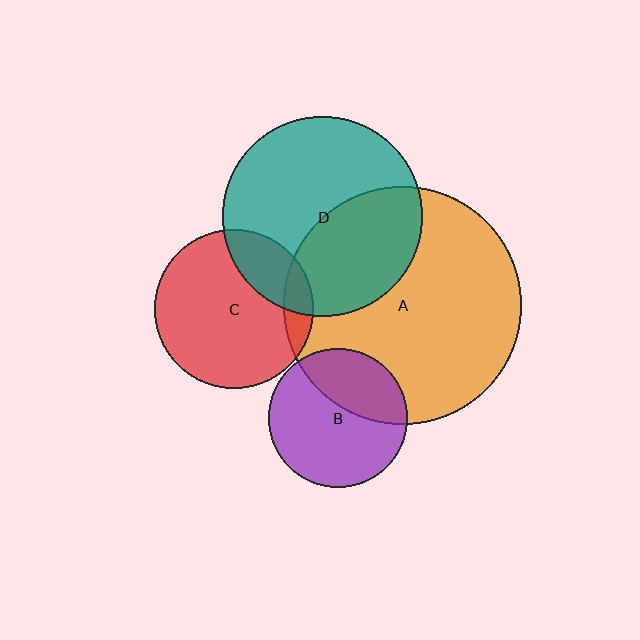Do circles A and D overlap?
Yes.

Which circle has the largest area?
Circle A (orange).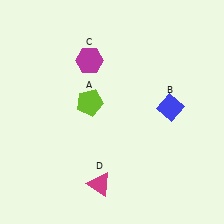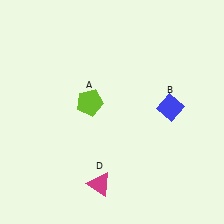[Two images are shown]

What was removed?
The magenta hexagon (C) was removed in Image 2.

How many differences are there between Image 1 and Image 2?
There is 1 difference between the two images.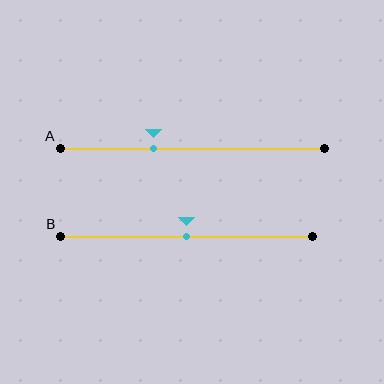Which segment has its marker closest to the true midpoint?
Segment B has its marker closest to the true midpoint.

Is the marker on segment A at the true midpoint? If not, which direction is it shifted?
No, the marker on segment A is shifted to the left by about 15% of the segment length.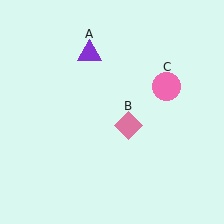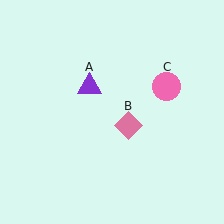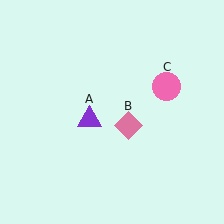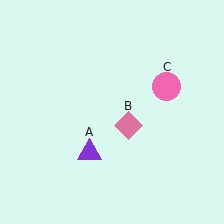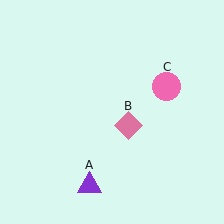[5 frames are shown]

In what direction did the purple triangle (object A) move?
The purple triangle (object A) moved down.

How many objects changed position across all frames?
1 object changed position: purple triangle (object A).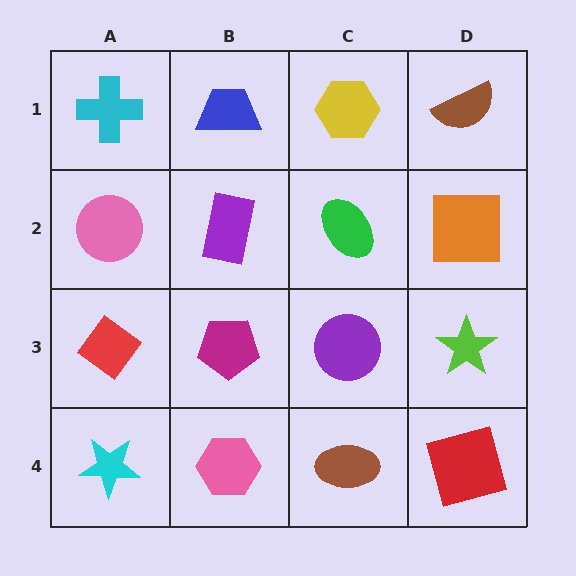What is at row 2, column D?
An orange square.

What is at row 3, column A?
A red diamond.